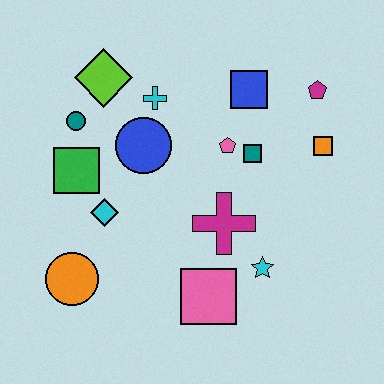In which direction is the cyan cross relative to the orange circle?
The cyan cross is above the orange circle.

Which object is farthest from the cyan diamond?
The magenta pentagon is farthest from the cyan diamond.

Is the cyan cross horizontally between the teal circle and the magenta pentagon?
Yes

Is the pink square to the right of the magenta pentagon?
No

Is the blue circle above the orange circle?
Yes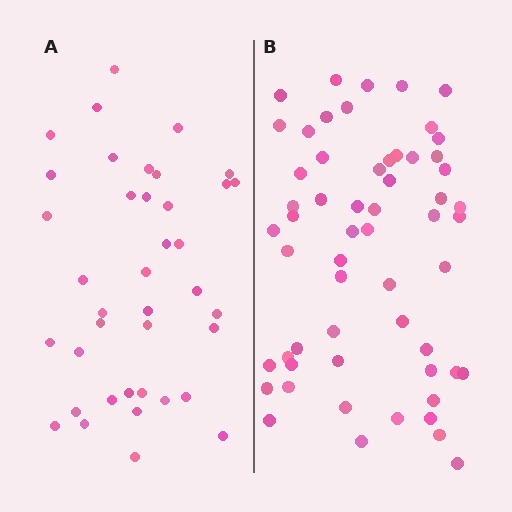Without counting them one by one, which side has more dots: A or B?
Region B (the right region) has more dots.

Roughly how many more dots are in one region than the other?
Region B has approximately 20 more dots than region A.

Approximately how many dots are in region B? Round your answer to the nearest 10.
About 60 dots. (The exact count is 58, which rounds to 60.)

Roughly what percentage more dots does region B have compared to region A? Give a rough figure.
About 50% more.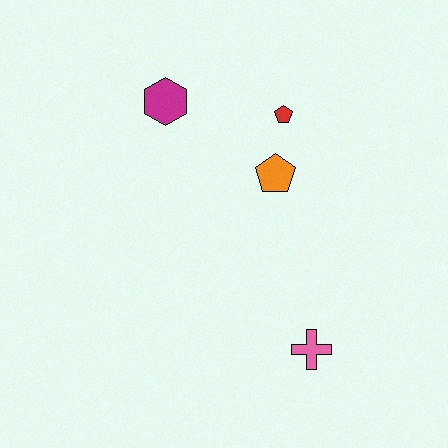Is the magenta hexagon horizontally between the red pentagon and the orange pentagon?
No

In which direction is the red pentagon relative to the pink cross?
The red pentagon is above the pink cross.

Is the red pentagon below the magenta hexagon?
Yes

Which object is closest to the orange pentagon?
The red pentagon is closest to the orange pentagon.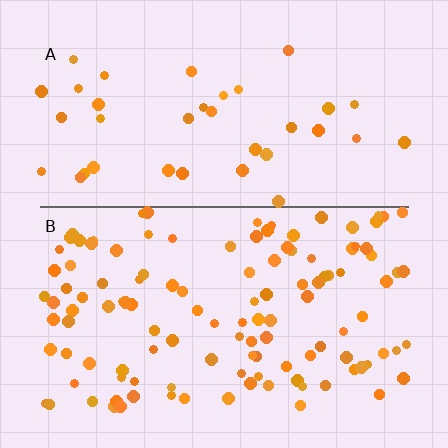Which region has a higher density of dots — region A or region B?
B (the bottom).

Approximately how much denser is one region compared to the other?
Approximately 3.2× — region B over region A.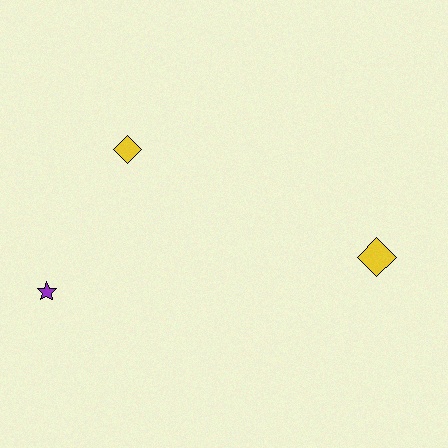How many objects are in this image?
There are 3 objects.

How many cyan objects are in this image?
There are no cyan objects.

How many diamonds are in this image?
There are 2 diamonds.